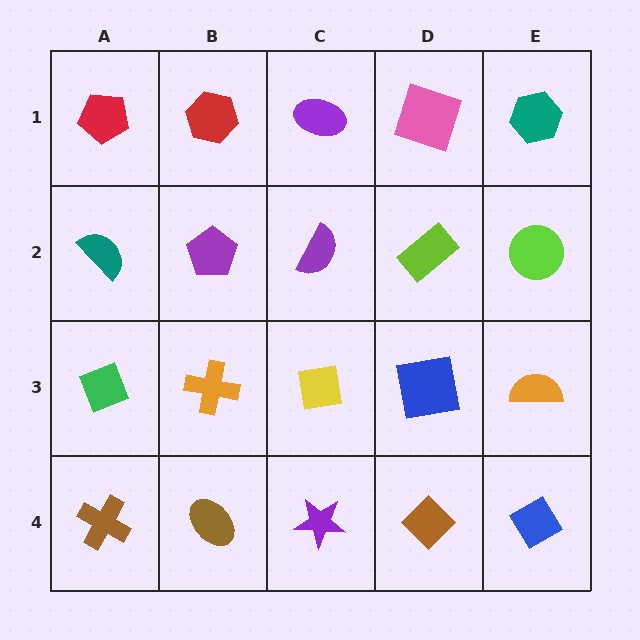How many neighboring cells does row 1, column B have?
3.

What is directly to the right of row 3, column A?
An orange cross.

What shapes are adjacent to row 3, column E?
A lime circle (row 2, column E), a blue diamond (row 4, column E), a blue square (row 3, column D).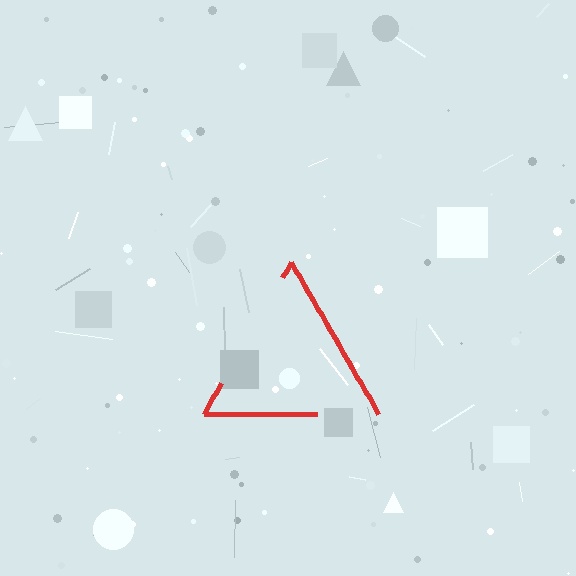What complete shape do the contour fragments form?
The contour fragments form a triangle.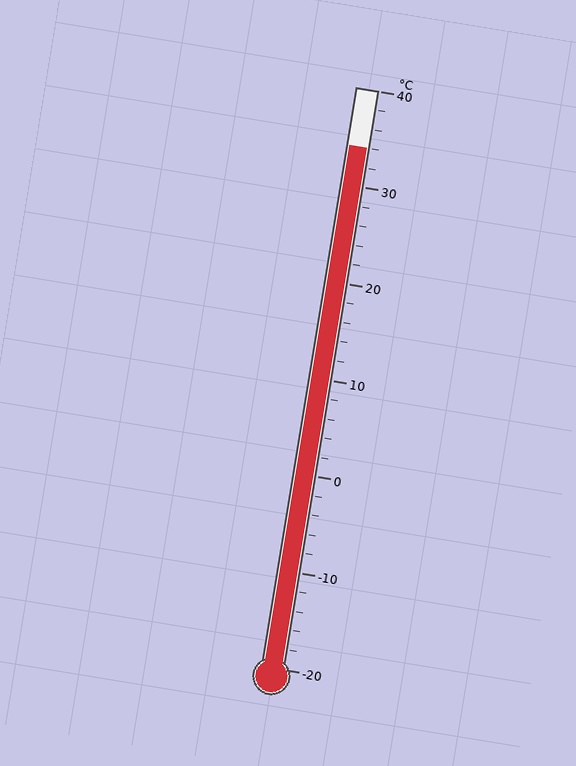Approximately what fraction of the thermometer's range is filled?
The thermometer is filled to approximately 90% of its range.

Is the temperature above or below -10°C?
The temperature is above -10°C.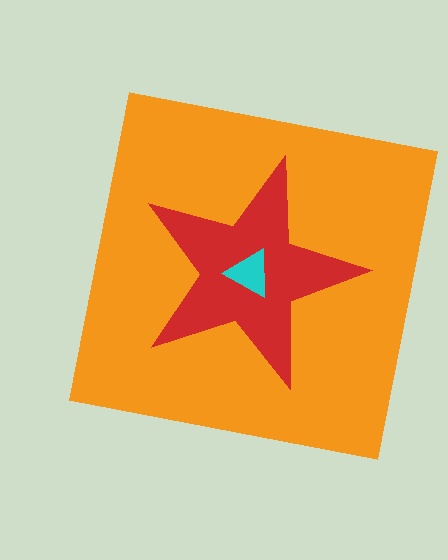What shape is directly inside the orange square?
The red star.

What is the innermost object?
The cyan triangle.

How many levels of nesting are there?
3.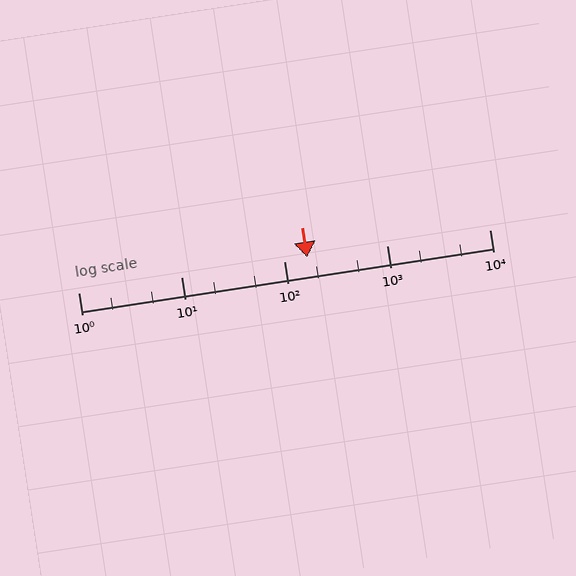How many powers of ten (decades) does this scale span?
The scale spans 4 decades, from 1 to 10000.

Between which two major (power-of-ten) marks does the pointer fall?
The pointer is between 100 and 1000.